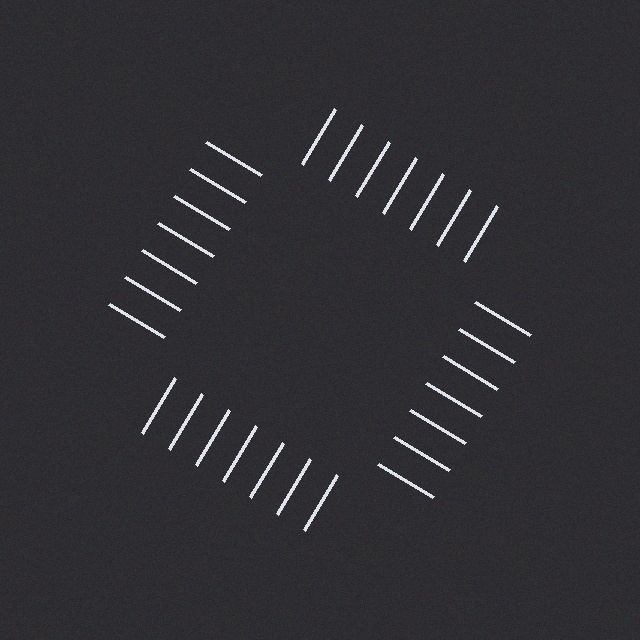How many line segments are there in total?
28 — 7 along each of the 4 edges.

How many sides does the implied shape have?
4 sides — the line-ends trace a square.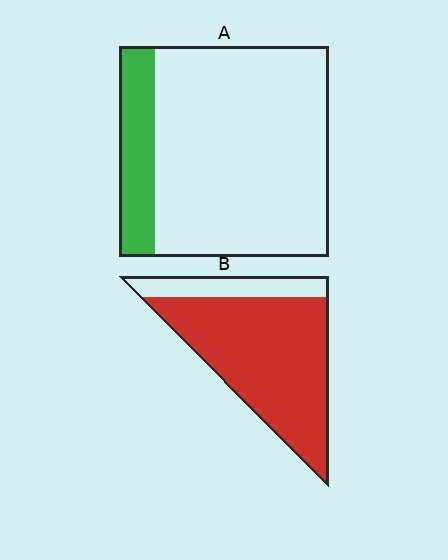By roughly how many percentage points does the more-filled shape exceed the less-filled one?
By roughly 65 percentage points (B over A).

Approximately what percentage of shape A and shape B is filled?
A is approximately 15% and B is approximately 80%.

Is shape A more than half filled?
No.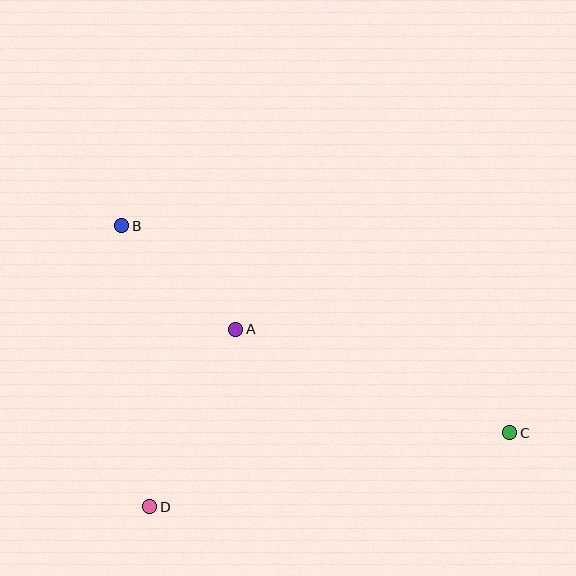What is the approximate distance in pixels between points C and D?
The distance between C and D is approximately 367 pixels.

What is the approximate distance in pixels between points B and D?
The distance between B and D is approximately 282 pixels.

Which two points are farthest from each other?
Points B and C are farthest from each other.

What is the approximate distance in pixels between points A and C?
The distance between A and C is approximately 293 pixels.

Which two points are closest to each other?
Points A and B are closest to each other.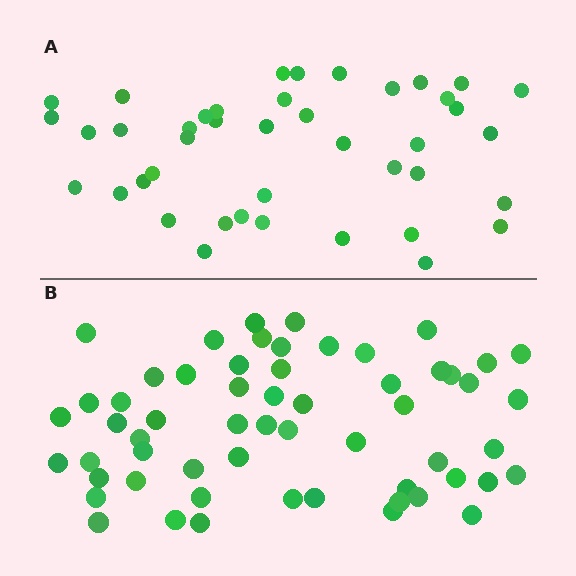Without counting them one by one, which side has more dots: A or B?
Region B (the bottom region) has more dots.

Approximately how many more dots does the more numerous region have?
Region B has approximately 15 more dots than region A.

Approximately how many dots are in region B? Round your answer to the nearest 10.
About 60 dots. (The exact count is 58, which rounds to 60.)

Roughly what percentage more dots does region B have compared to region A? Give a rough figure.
About 40% more.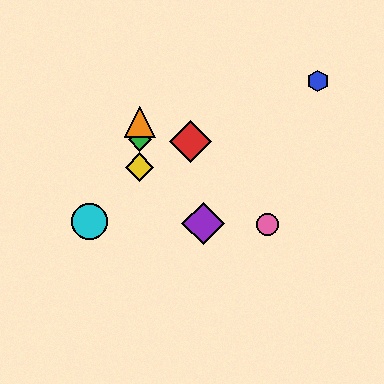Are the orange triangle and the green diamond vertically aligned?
Yes, both are at x≈140.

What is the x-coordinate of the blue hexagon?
The blue hexagon is at x≈318.